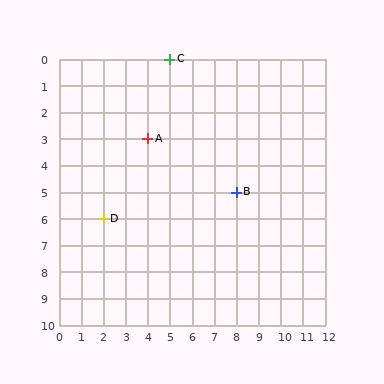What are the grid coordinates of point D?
Point D is at grid coordinates (2, 6).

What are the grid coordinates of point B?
Point B is at grid coordinates (8, 5).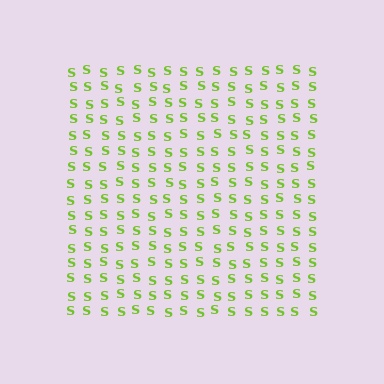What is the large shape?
The large shape is a square.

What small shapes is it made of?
It is made of small letter S's.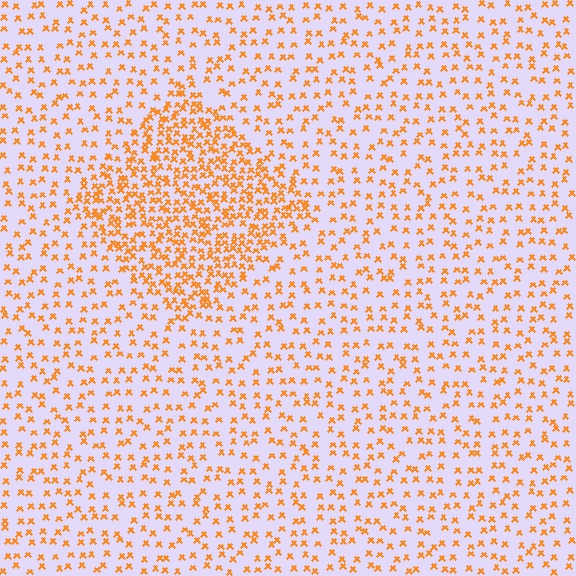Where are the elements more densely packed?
The elements are more densely packed inside the diamond boundary.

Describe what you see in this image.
The image contains small orange elements arranged at two different densities. A diamond-shaped region is visible where the elements are more densely packed than the surrounding area.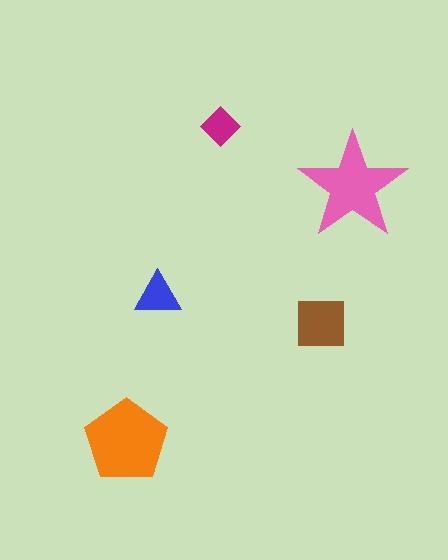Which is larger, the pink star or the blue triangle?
The pink star.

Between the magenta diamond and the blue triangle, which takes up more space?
The blue triangle.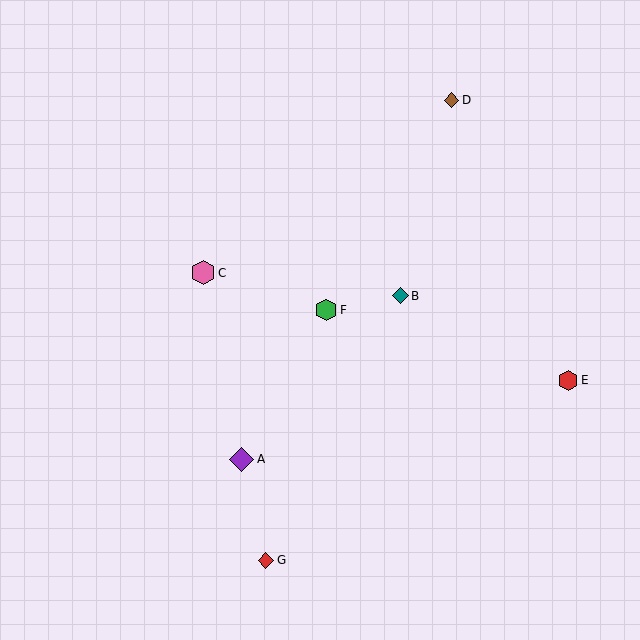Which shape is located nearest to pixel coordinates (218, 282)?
The pink hexagon (labeled C) at (203, 273) is nearest to that location.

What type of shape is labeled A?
Shape A is a purple diamond.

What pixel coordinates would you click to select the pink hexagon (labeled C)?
Click at (203, 273) to select the pink hexagon C.